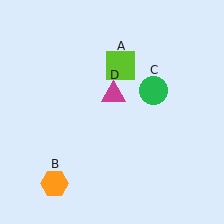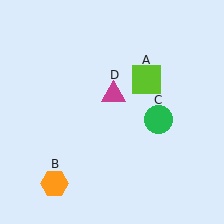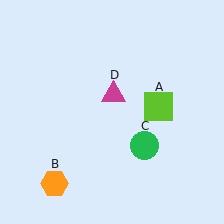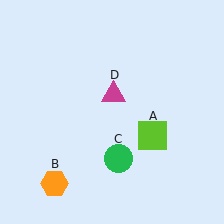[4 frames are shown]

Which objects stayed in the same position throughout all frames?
Orange hexagon (object B) and magenta triangle (object D) remained stationary.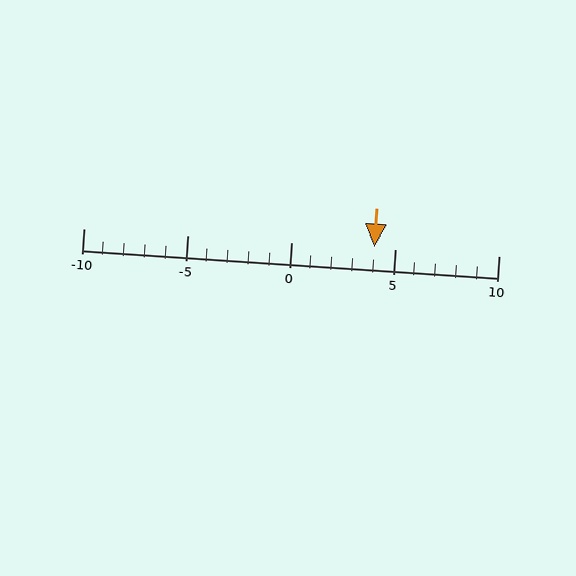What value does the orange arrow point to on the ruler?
The orange arrow points to approximately 4.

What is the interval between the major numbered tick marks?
The major tick marks are spaced 5 units apart.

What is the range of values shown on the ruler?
The ruler shows values from -10 to 10.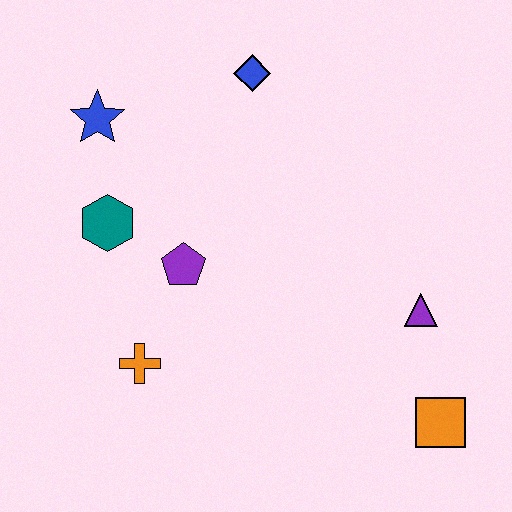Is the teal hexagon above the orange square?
Yes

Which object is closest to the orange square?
The purple triangle is closest to the orange square.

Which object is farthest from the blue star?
The orange square is farthest from the blue star.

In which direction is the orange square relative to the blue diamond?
The orange square is below the blue diamond.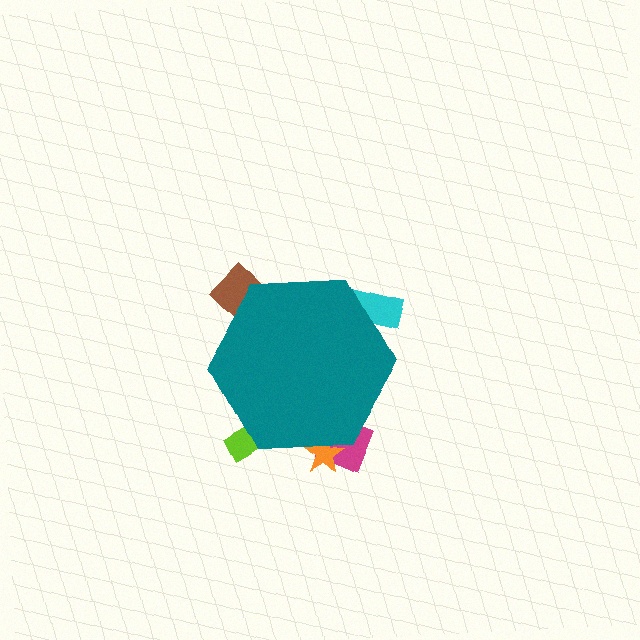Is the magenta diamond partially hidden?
Yes, the magenta diamond is partially hidden behind the teal hexagon.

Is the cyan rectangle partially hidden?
Yes, the cyan rectangle is partially hidden behind the teal hexagon.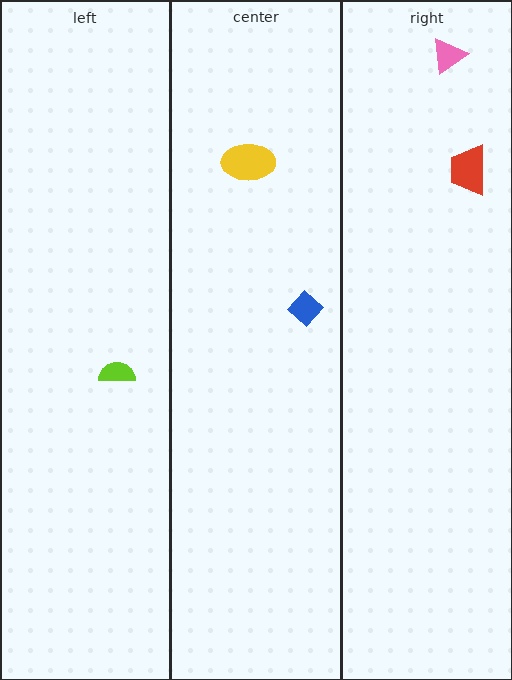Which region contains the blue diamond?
The center region.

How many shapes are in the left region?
1.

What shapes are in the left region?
The lime semicircle.